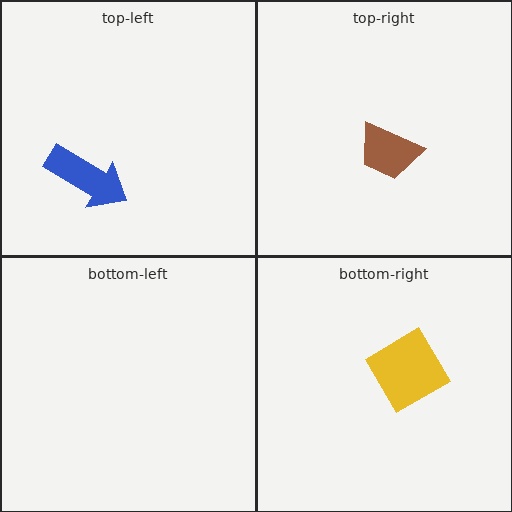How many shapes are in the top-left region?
1.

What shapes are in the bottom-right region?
The yellow diamond.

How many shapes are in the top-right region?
1.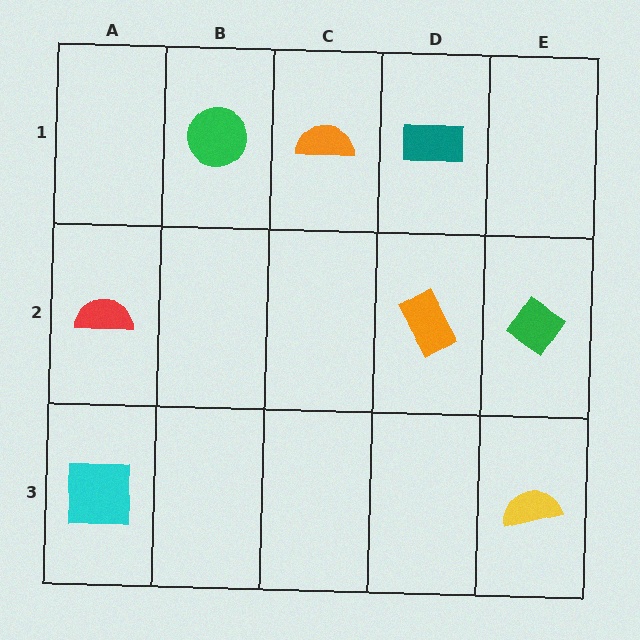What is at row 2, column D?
An orange rectangle.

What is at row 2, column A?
A red semicircle.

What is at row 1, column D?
A teal rectangle.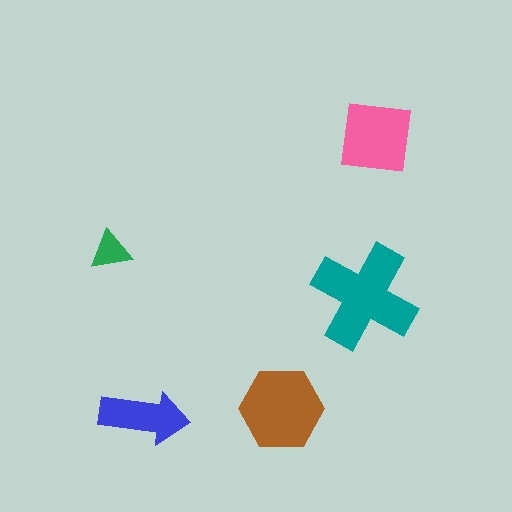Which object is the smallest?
The green triangle.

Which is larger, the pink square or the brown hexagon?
The brown hexagon.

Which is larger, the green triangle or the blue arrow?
The blue arrow.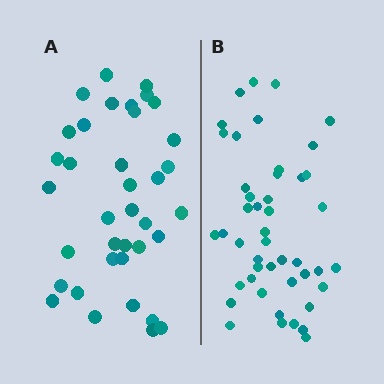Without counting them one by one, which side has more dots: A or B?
Region B (the right region) has more dots.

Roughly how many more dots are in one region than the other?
Region B has roughly 8 or so more dots than region A.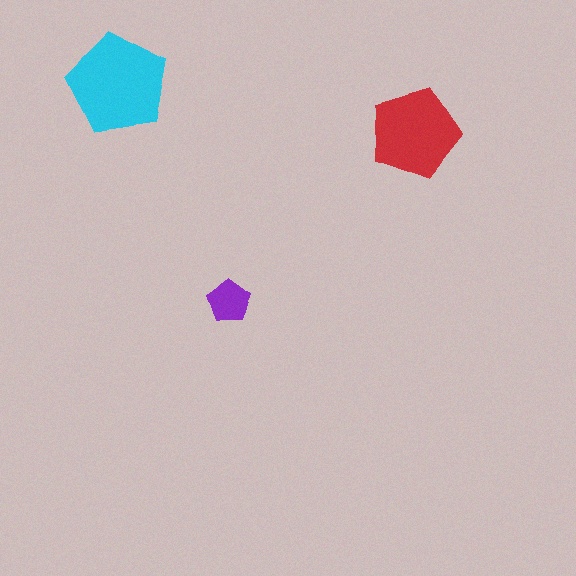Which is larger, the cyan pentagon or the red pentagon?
The cyan one.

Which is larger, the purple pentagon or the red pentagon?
The red one.